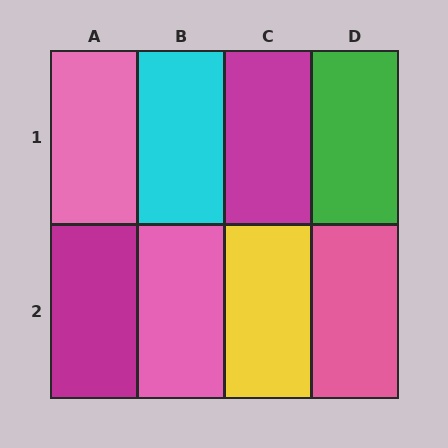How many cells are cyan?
1 cell is cyan.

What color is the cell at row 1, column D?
Green.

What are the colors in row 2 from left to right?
Magenta, pink, yellow, pink.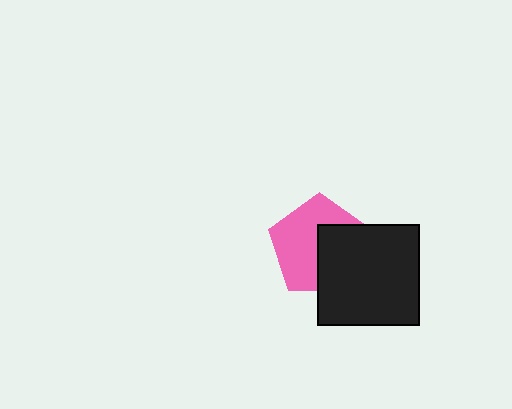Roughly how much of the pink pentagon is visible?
About half of it is visible (roughly 57%).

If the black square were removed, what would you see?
You would see the complete pink pentagon.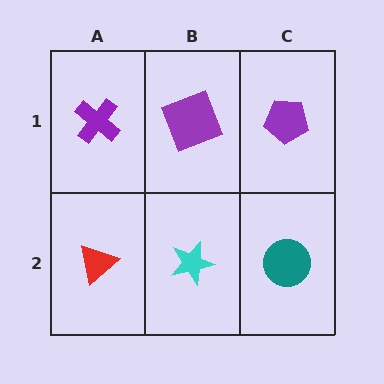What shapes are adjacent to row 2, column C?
A purple pentagon (row 1, column C), a cyan star (row 2, column B).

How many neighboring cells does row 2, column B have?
3.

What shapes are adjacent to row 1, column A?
A red triangle (row 2, column A), a purple square (row 1, column B).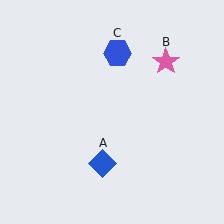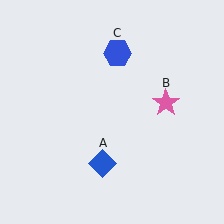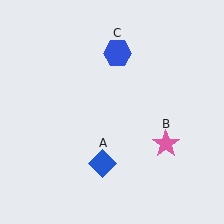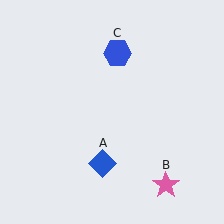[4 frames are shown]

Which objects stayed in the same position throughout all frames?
Blue diamond (object A) and blue hexagon (object C) remained stationary.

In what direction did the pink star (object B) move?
The pink star (object B) moved down.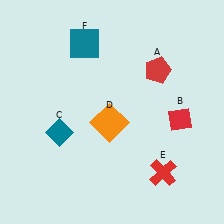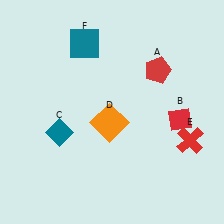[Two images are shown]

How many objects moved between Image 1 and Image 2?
1 object moved between the two images.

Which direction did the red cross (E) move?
The red cross (E) moved up.